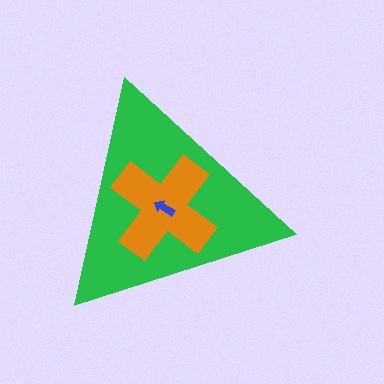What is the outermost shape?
The green triangle.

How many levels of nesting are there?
3.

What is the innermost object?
The blue arrow.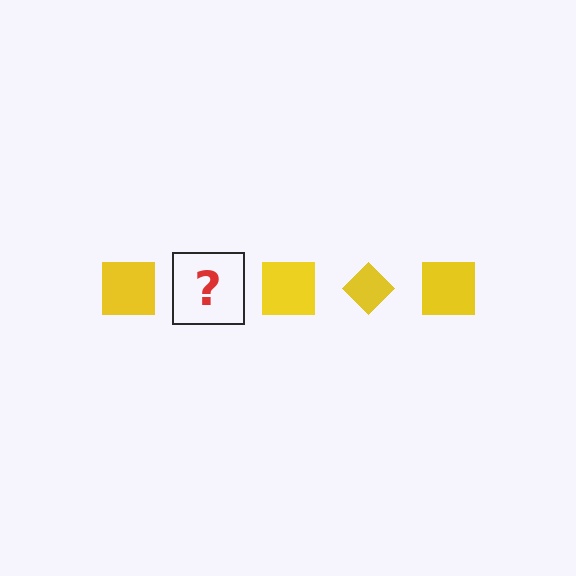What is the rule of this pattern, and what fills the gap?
The rule is that the pattern cycles through square, diamond shapes in yellow. The gap should be filled with a yellow diamond.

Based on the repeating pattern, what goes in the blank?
The blank should be a yellow diamond.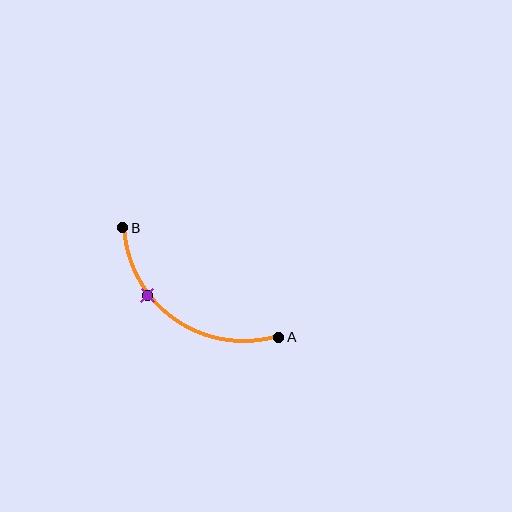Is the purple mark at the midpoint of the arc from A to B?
No. The purple mark lies on the arc but is closer to endpoint B. The arc midpoint would be at the point on the curve equidistant along the arc from both A and B.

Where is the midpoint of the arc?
The arc midpoint is the point on the curve farthest from the straight line joining A and B. It sits below and to the left of that line.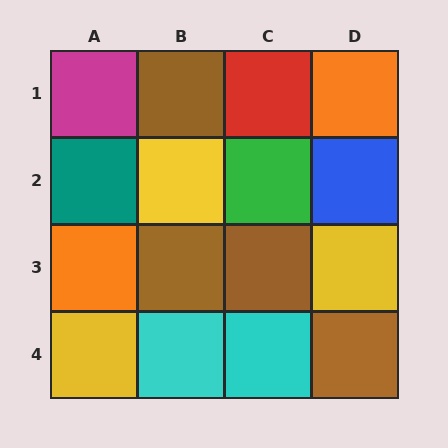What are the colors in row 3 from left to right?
Orange, brown, brown, yellow.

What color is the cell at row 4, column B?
Cyan.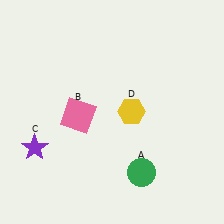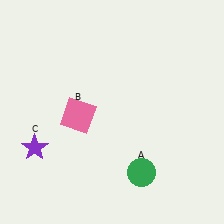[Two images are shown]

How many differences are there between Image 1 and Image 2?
There is 1 difference between the two images.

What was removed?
The yellow hexagon (D) was removed in Image 2.